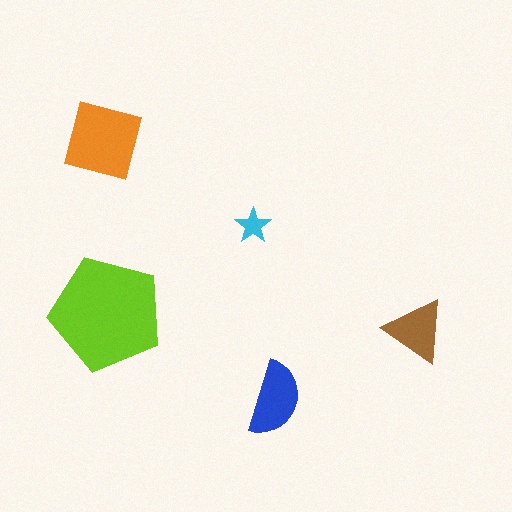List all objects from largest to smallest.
The lime pentagon, the orange square, the blue semicircle, the brown triangle, the cyan star.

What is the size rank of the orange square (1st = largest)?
2nd.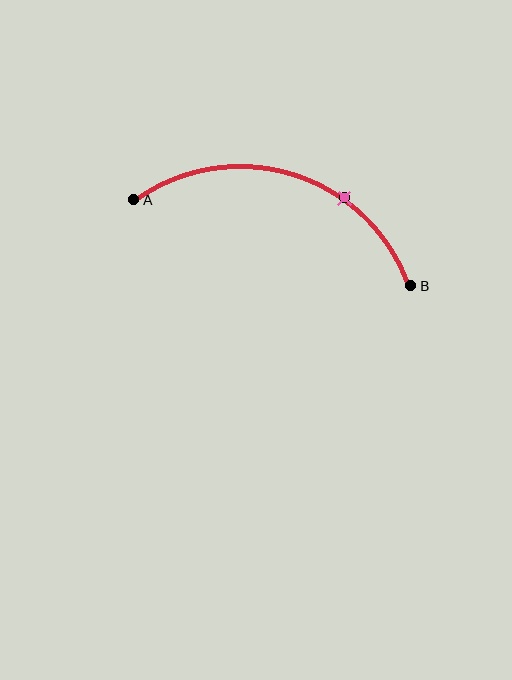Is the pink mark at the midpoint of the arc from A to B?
No. The pink mark lies on the arc but is closer to endpoint B. The arc midpoint would be at the point on the curve equidistant along the arc from both A and B.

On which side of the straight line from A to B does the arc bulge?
The arc bulges above the straight line connecting A and B.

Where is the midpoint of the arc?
The arc midpoint is the point on the curve farthest from the straight line joining A and B. It sits above that line.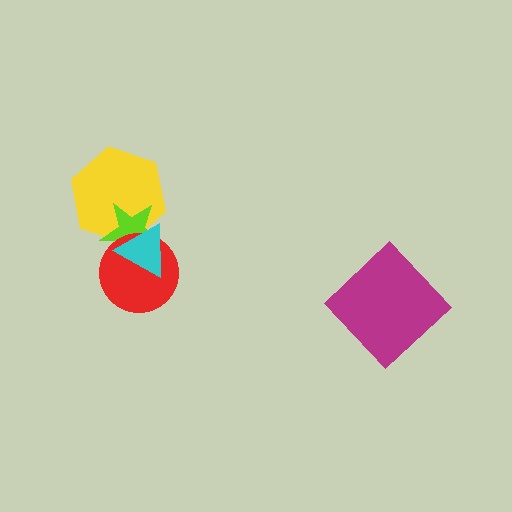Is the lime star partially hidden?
Yes, it is partially covered by another shape.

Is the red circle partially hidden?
Yes, it is partially covered by another shape.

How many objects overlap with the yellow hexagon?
2 objects overlap with the yellow hexagon.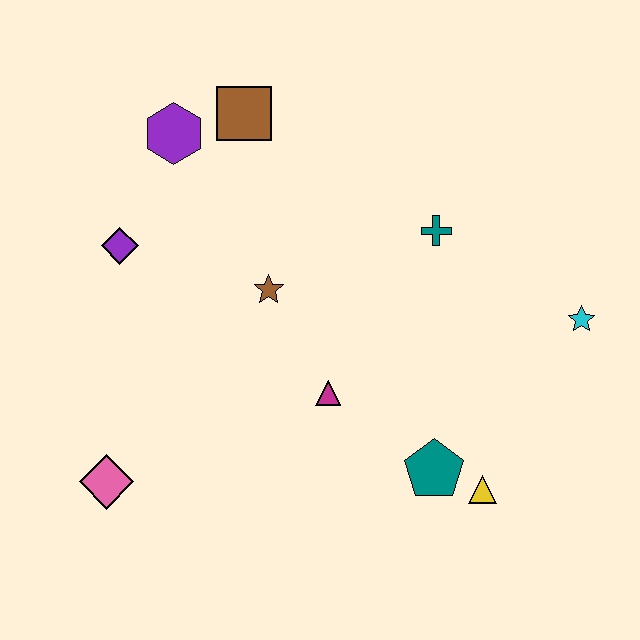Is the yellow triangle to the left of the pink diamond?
No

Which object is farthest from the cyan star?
The pink diamond is farthest from the cyan star.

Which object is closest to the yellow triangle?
The teal pentagon is closest to the yellow triangle.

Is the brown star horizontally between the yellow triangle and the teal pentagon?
No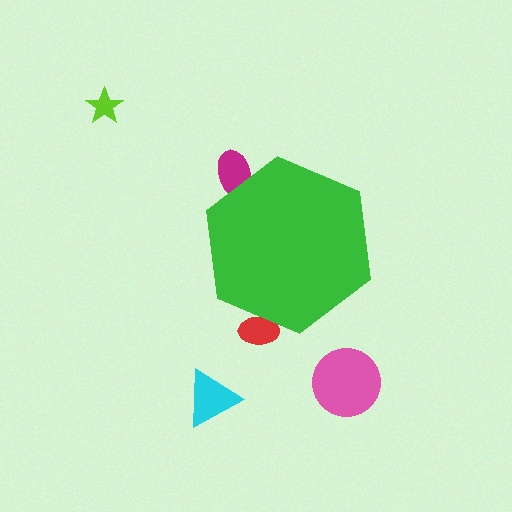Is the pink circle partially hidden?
No, the pink circle is fully visible.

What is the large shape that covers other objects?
A green hexagon.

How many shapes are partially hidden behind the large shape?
2 shapes are partially hidden.